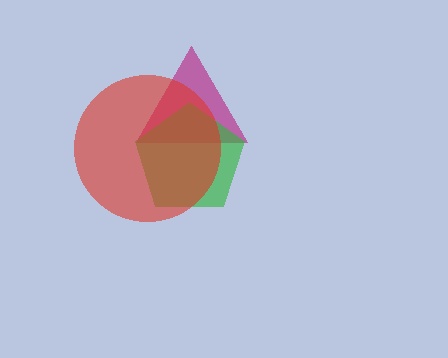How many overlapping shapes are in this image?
There are 3 overlapping shapes in the image.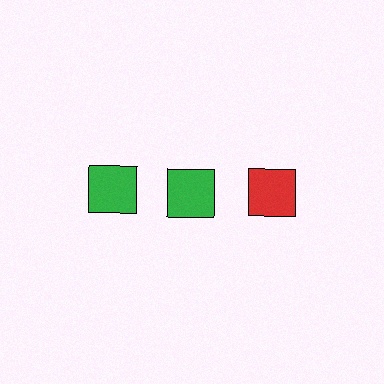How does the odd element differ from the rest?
It has a different color: red instead of green.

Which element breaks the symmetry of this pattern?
The red square in the top row, center column breaks the symmetry. All other shapes are green squares.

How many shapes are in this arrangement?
There are 3 shapes arranged in a grid pattern.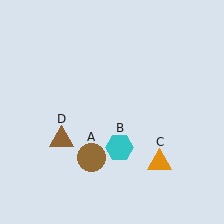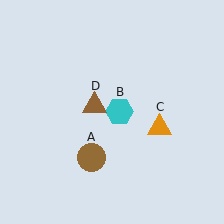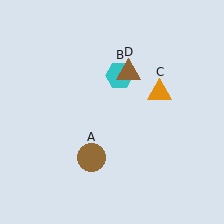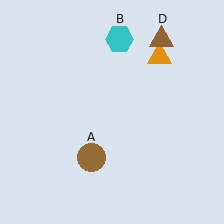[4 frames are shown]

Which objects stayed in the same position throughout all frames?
Brown circle (object A) remained stationary.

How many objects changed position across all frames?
3 objects changed position: cyan hexagon (object B), orange triangle (object C), brown triangle (object D).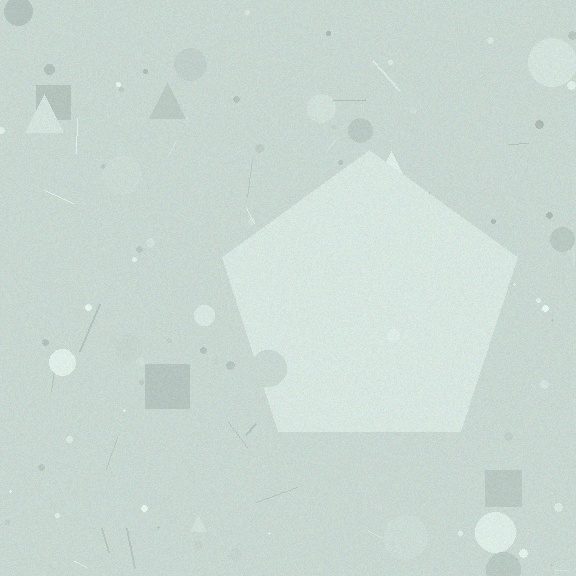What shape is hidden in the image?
A pentagon is hidden in the image.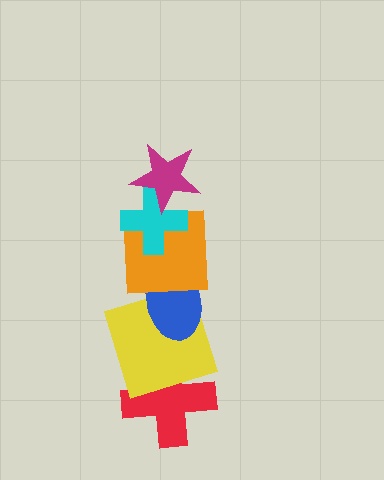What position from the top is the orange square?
The orange square is 3rd from the top.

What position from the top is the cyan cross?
The cyan cross is 2nd from the top.